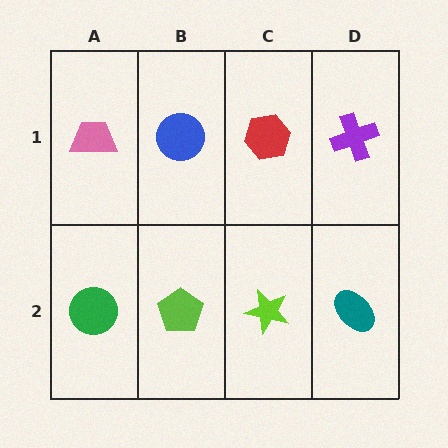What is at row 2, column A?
A green circle.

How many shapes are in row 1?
4 shapes.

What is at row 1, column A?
A pink trapezoid.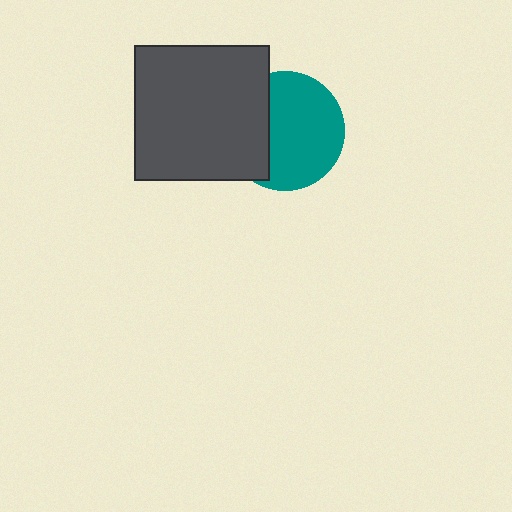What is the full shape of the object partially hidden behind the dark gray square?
The partially hidden object is a teal circle.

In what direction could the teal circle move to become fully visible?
The teal circle could move right. That would shift it out from behind the dark gray square entirely.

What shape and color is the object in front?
The object in front is a dark gray square.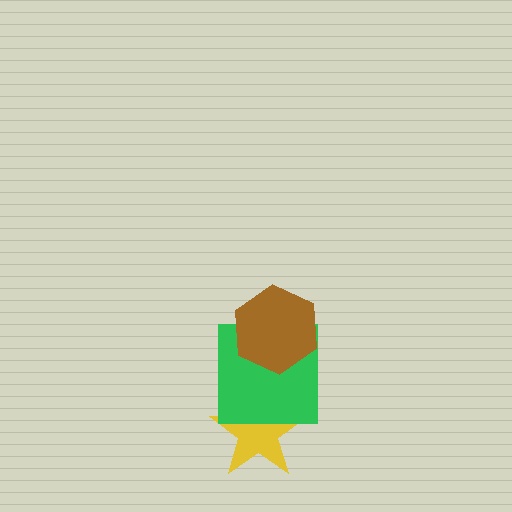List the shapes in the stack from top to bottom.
From top to bottom: the brown hexagon, the green square, the yellow star.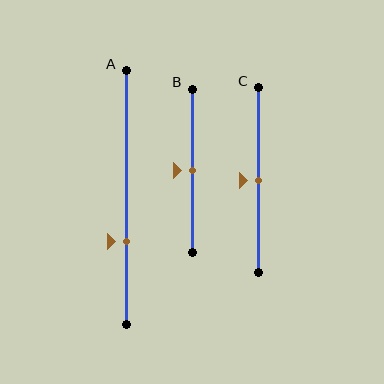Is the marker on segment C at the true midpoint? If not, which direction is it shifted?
Yes, the marker on segment C is at the true midpoint.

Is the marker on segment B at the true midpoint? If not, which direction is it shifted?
Yes, the marker on segment B is at the true midpoint.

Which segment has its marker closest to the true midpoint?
Segment B has its marker closest to the true midpoint.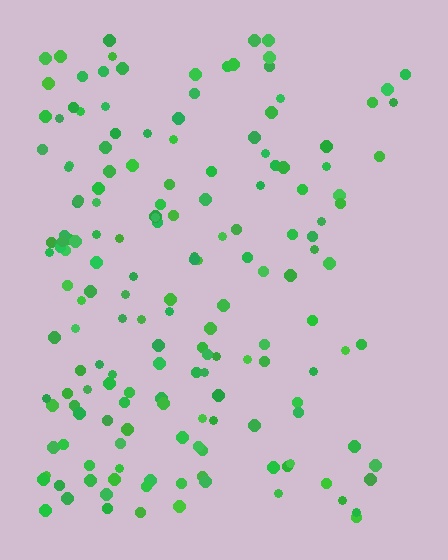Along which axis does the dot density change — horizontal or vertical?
Horizontal.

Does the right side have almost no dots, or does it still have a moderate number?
Still a moderate number, just noticeably fewer than the left.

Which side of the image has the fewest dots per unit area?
The right.